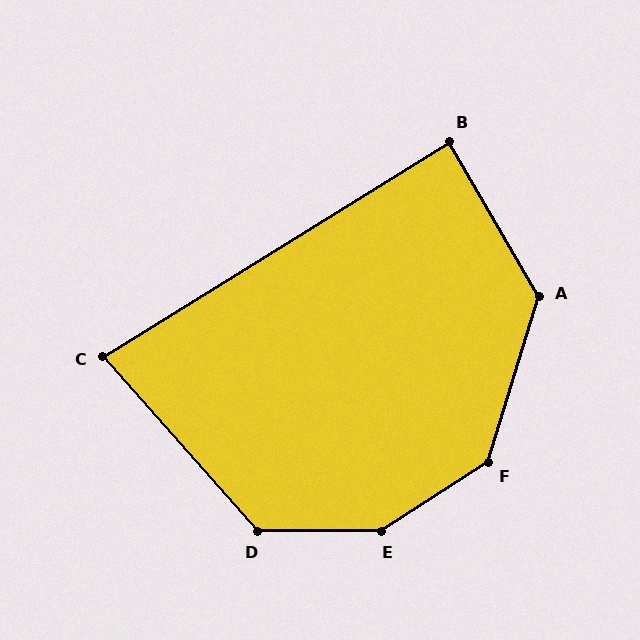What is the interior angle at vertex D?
Approximately 132 degrees (obtuse).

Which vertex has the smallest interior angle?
C, at approximately 80 degrees.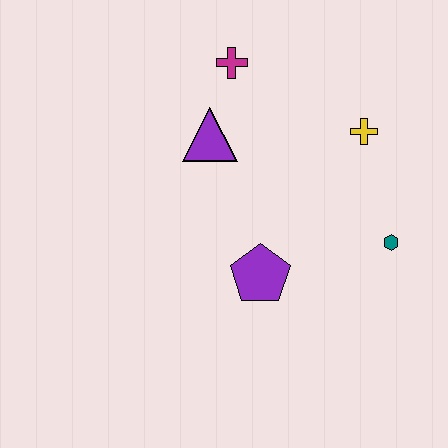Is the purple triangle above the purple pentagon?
Yes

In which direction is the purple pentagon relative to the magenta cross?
The purple pentagon is below the magenta cross.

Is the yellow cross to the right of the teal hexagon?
No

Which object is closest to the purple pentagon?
The teal hexagon is closest to the purple pentagon.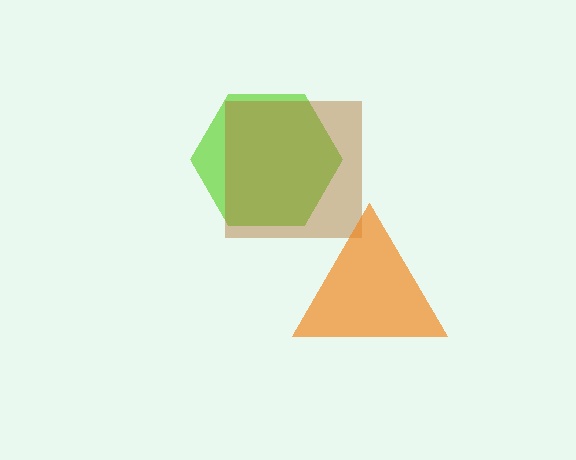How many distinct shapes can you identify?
There are 3 distinct shapes: a lime hexagon, a brown square, an orange triangle.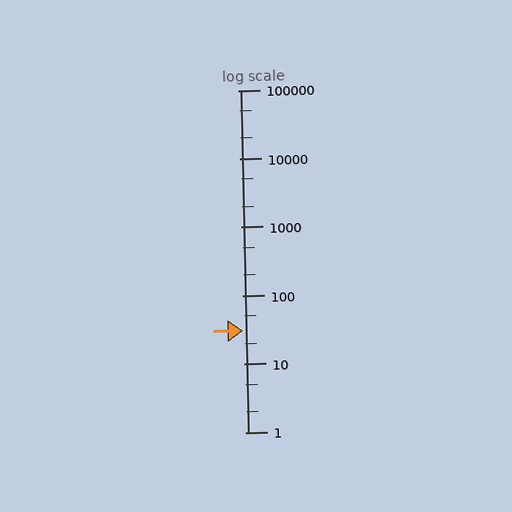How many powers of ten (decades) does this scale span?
The scale spans 5 decades, from 1 to 100000.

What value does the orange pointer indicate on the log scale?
The pointer indicates approximately 30.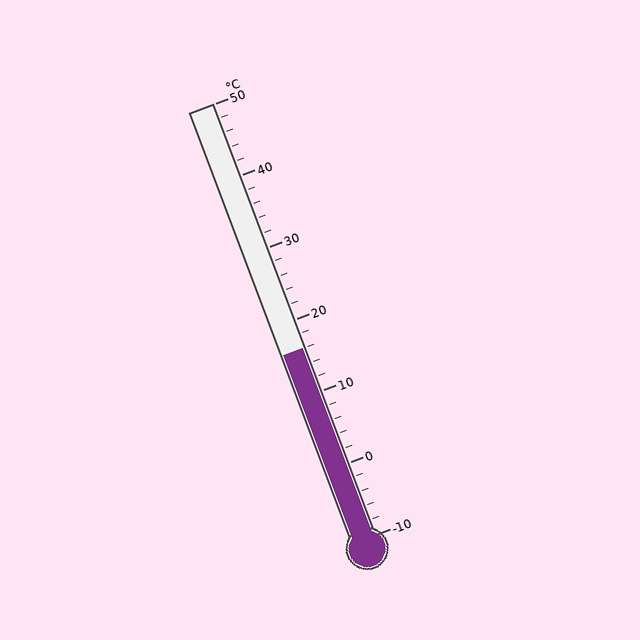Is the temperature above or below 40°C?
The temperature is below 40°C.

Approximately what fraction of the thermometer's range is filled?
The thermometer is filled to approximately 45% of its range.